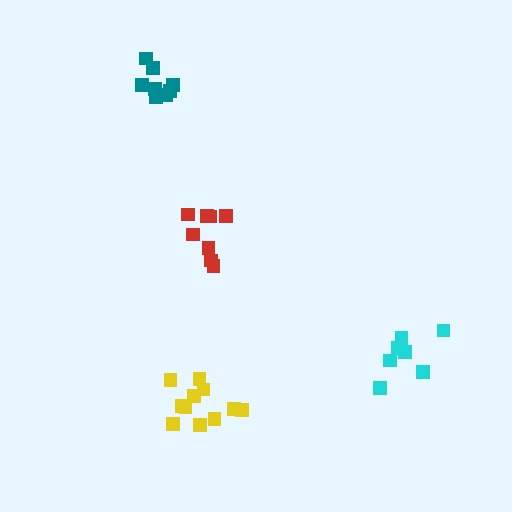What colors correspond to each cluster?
The clusters are colored: red, yellow, cyan, teal.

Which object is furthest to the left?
The teal cluster is leftmost.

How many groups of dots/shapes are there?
There are 4 groups.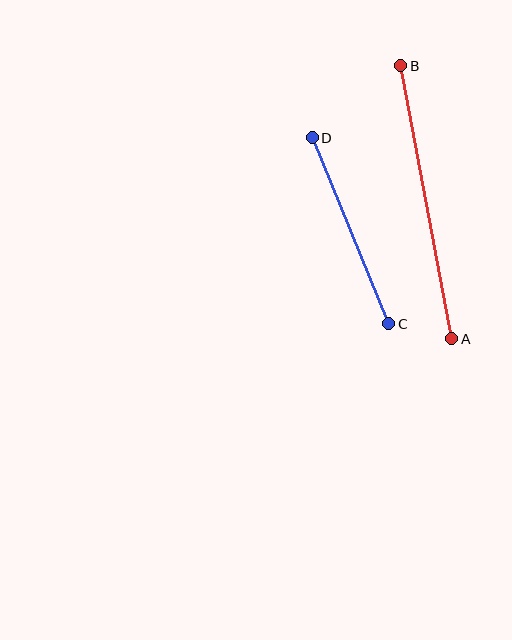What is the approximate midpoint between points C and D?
The midpoint is at approximately (351, 231) pixels.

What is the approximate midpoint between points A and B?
The midpoint is at approximately (426, 202) pixels.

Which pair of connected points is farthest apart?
Points A and B are farthest apart.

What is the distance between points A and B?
The distance is approximately 278 pixels.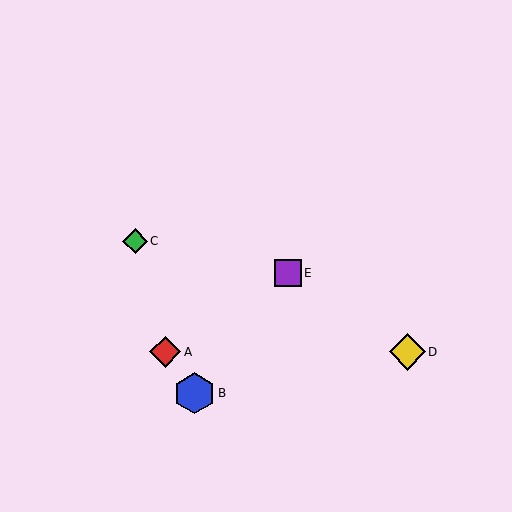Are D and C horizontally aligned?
No, D is at y≈352 and C is at y≈241.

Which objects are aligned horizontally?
Objects A, D are aligned horizontally.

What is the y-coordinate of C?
Object C is at y≈241.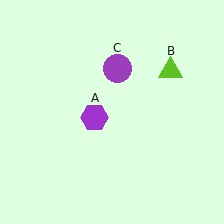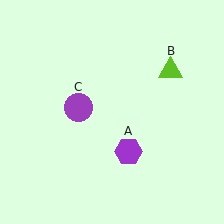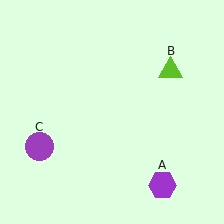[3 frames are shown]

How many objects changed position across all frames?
2 objects changed position: purple hexagon (object A), purple circle (object C).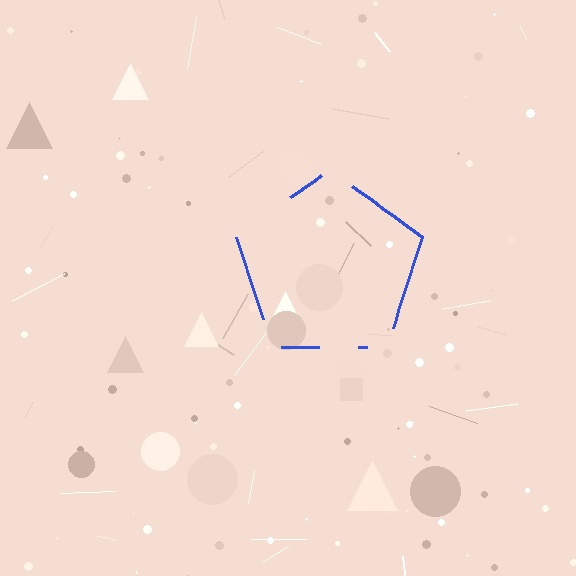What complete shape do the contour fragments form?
The contour fragments form a pentagon.